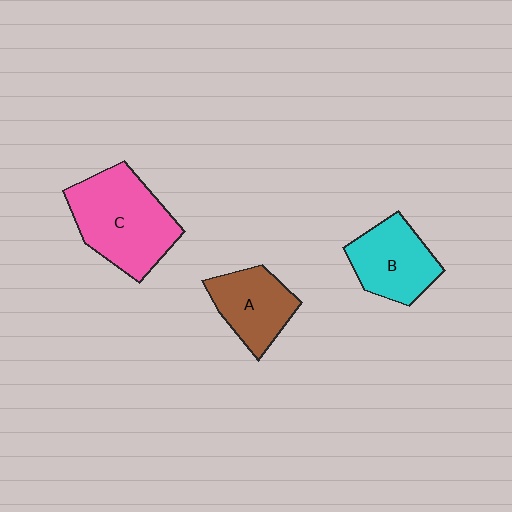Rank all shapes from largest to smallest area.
From largest to smallest: C (pink), B (cyan), A (brown).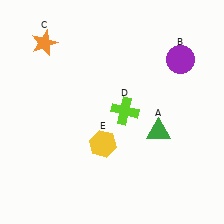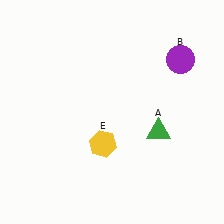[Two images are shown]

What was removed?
The lime cross (D), the orange star (C) were removed in Image 2.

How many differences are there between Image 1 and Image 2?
There are 2 differences between the two images.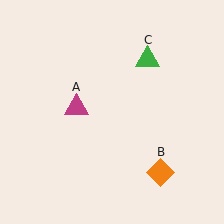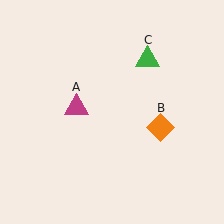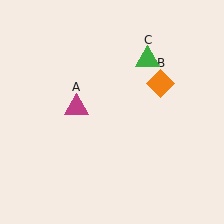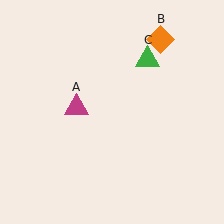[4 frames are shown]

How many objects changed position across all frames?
1 object changed position: orange diamond (object B).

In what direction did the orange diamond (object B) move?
The orange diamond (object B) moved up.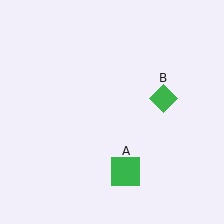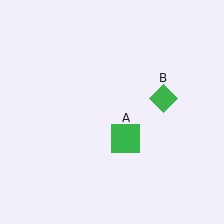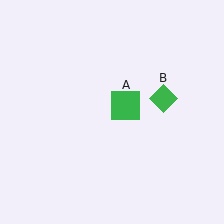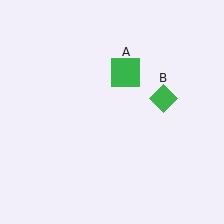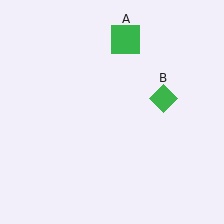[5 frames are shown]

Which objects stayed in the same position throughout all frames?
Green diamond (object B) remained stationary.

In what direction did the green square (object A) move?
The green square (object A) moved up.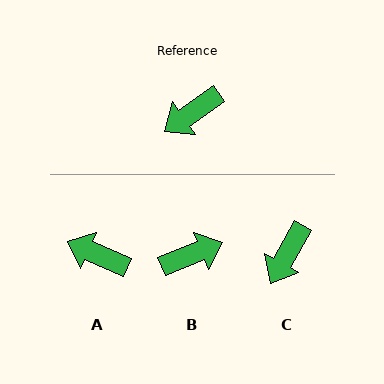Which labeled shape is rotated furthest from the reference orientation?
B, about 167 degrees away.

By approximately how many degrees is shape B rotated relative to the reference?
Approximately 167 degrees counter-clockwise.